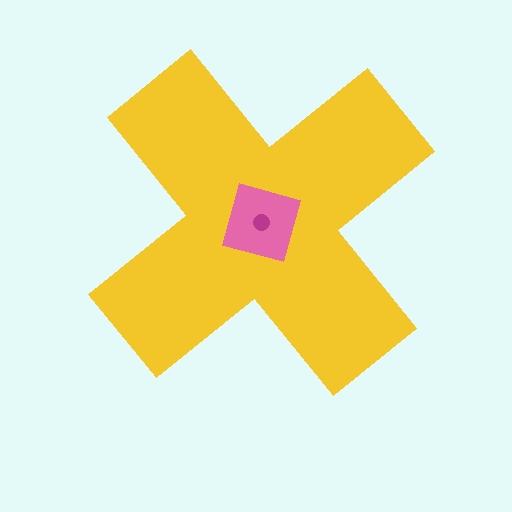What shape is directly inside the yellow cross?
The pink square.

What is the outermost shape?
The yellow cross.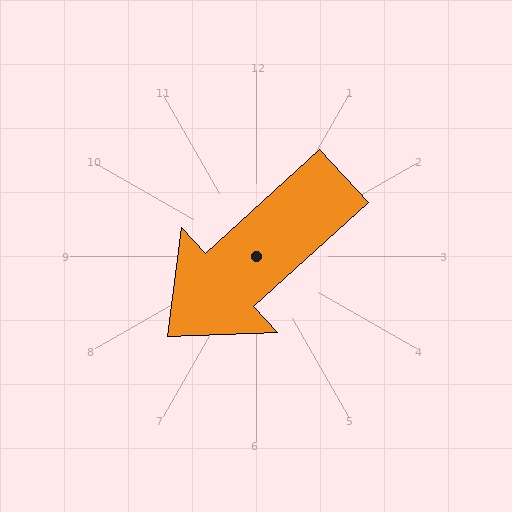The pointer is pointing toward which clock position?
Roughly 8 o'clock.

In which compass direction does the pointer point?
Southwest.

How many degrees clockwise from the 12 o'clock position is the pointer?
Approximately 228 degrees.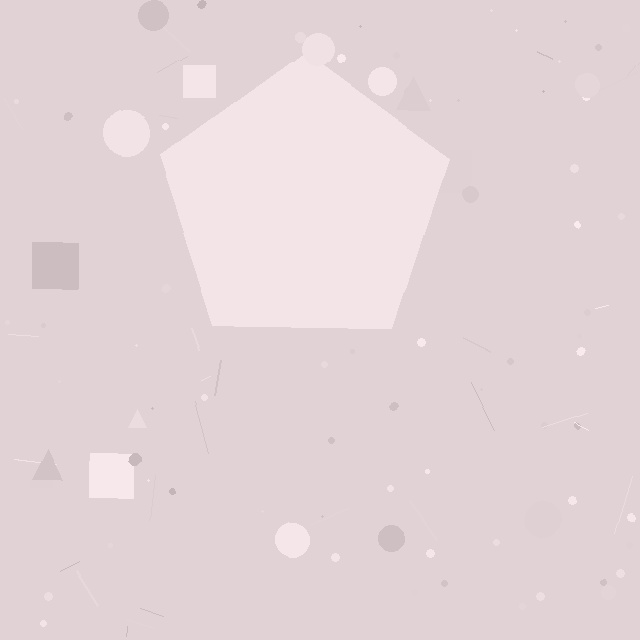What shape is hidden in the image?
A pentagon is hidden in the image.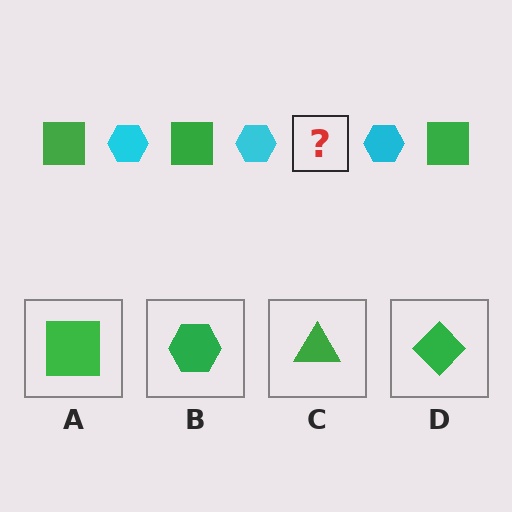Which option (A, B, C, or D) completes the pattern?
A.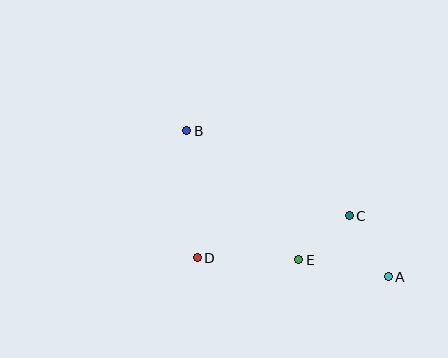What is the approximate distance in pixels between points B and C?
The distance between B and C is approximately 183 pixels.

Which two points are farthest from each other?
Points A and B are farthest from each other.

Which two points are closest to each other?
Points C and E are closest to each other.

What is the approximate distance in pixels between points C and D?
The distance between C and D is approximately 157 pixels.